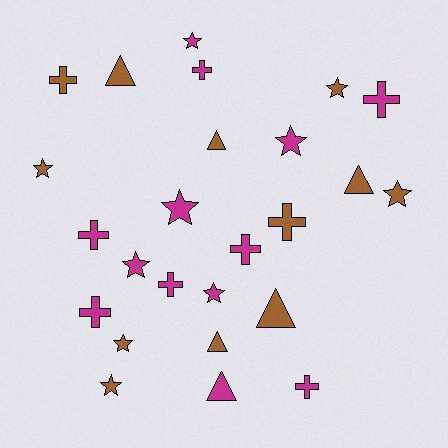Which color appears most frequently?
Magenta, with 13 objects.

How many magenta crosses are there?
There are 7 magenta crosses.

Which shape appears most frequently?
Star, with 10 objects.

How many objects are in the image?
There are 25 objects.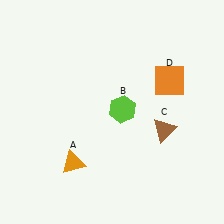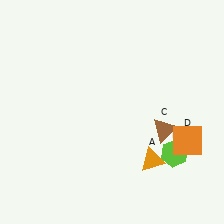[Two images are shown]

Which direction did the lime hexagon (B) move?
The lime hexagon (B) moved right.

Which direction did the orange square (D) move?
The orange square (D) moved down.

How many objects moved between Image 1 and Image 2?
3 objects moved between the two images.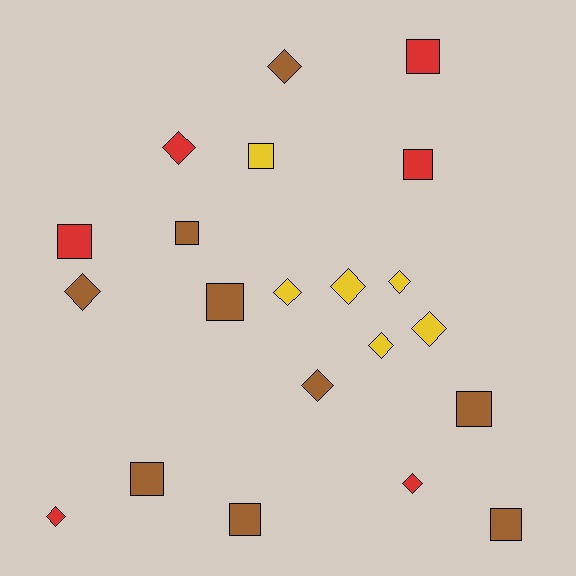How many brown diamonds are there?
There are 3 brown diamonds.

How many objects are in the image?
There are 21 objects.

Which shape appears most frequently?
Diamond, with 11 objects.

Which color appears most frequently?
Brown, with 9 objects.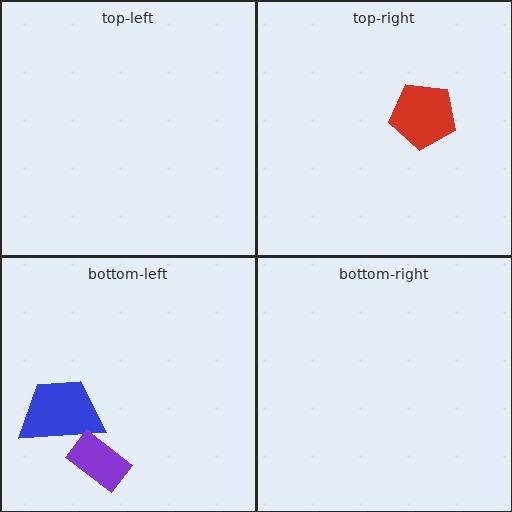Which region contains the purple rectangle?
The bottom-left region.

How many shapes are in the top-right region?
1.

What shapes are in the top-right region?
The red pentagon.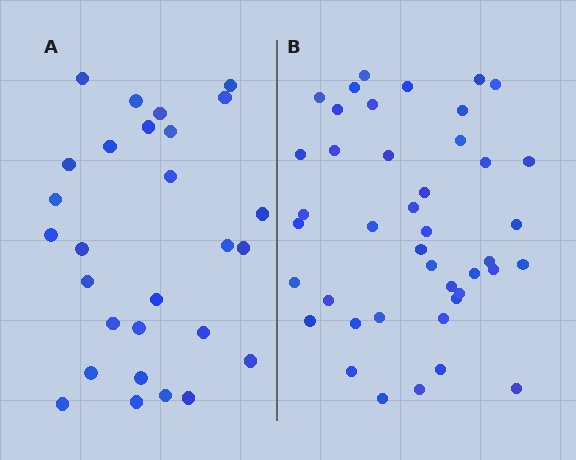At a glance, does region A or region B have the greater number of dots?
Region B (the right region) has more dots.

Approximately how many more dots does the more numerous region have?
Region B has approximately 15 more dots than region A.